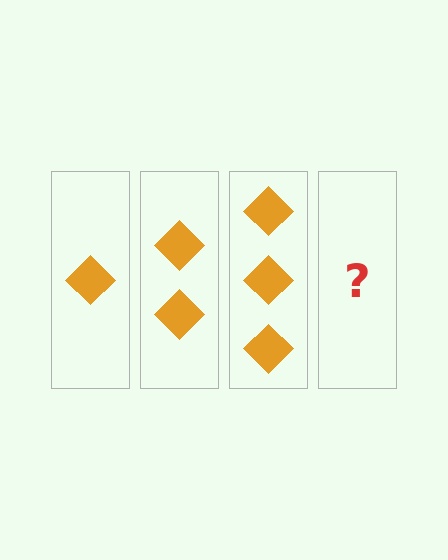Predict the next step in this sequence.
The next step is 4 diamonds.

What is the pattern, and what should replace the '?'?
The pattern is that each step adds one more diamond. The '?' should be 4 diamonds.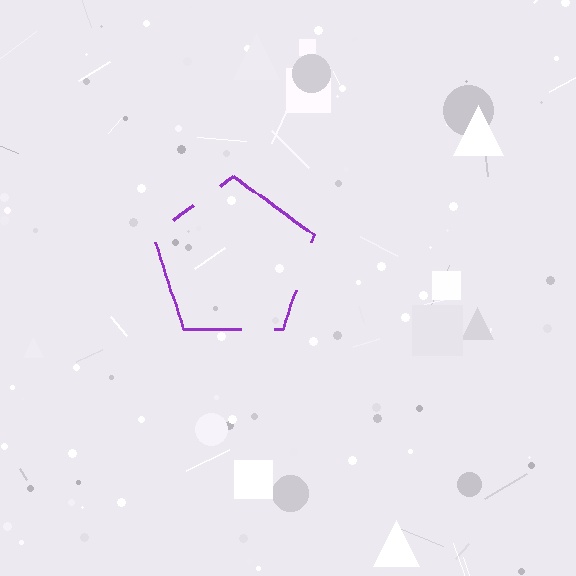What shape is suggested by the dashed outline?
The dashed outline suggests a pentagon.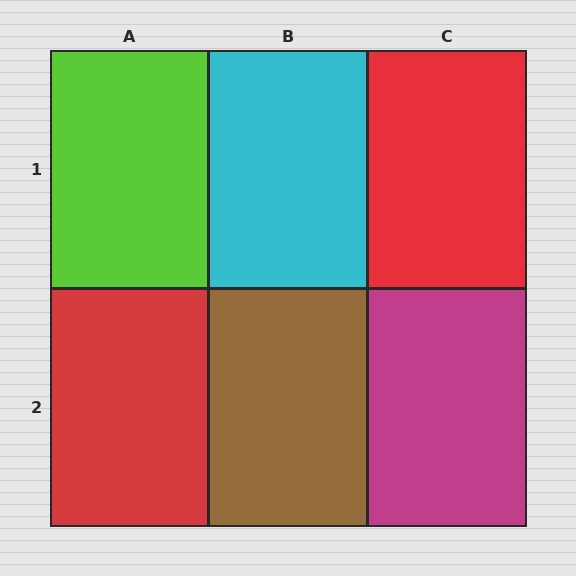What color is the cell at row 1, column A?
Lime.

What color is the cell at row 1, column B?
Cyan.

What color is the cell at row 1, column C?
Red.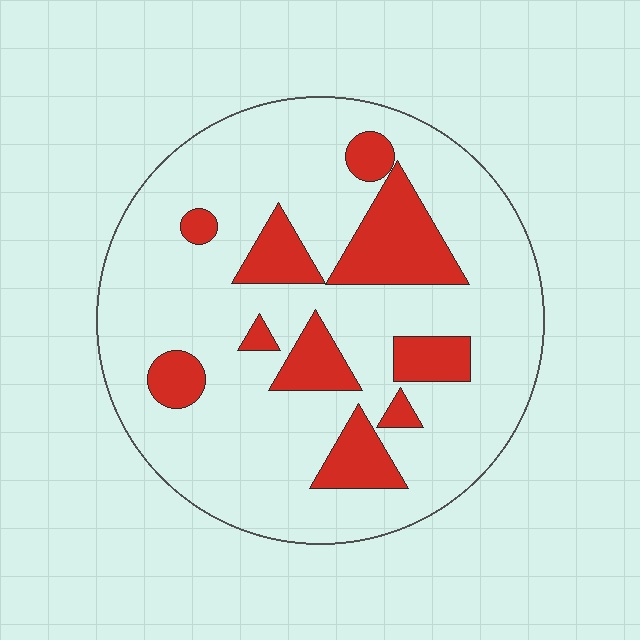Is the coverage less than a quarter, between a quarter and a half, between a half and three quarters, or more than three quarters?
Less than a quarter.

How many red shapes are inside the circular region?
10.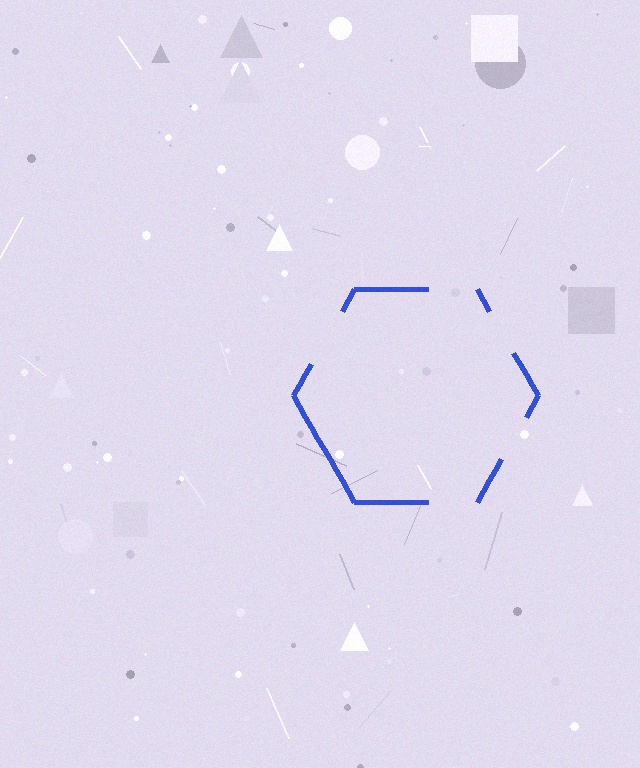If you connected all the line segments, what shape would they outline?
They would outline a hexagon.